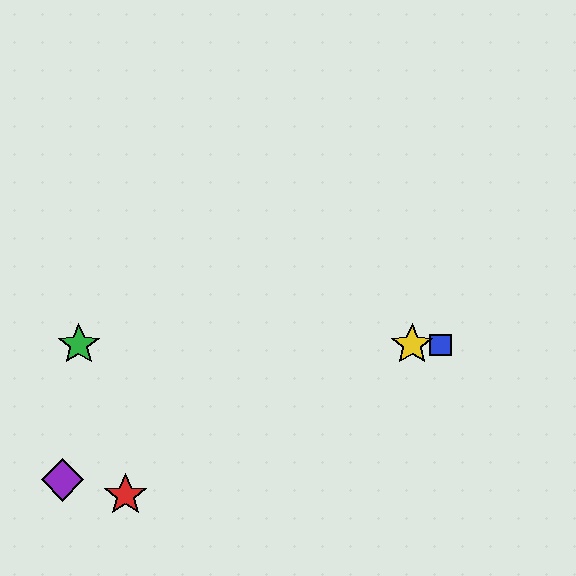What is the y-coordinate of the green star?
The green star is at y≈345.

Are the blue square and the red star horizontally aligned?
No, the blue square is at y≈345 and the red star is at y≈495.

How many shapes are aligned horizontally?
3 shapes (the blue square, the green star, the yellow star) are aligned horizontally.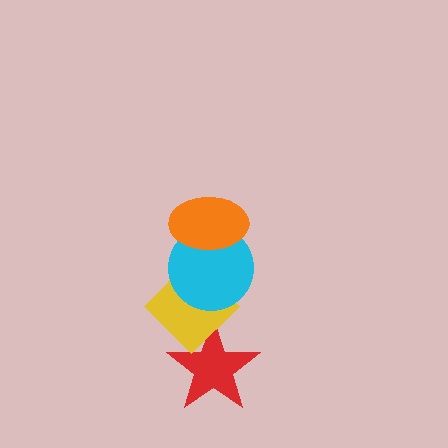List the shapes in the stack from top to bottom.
From top to bottom: the orange ellipse, the cyan circle, the yellow diamond, the red star.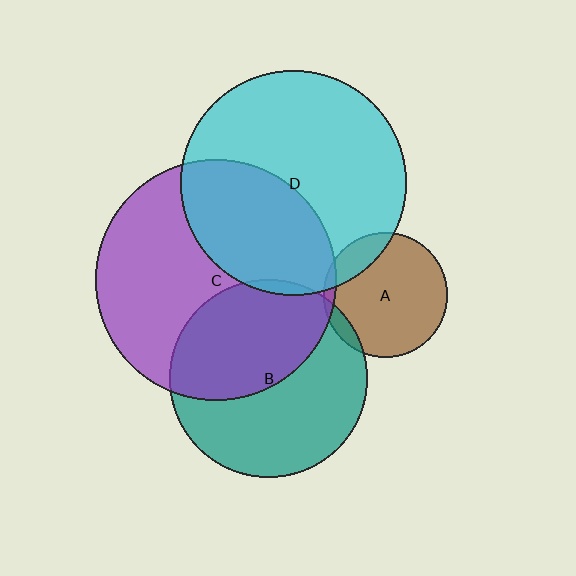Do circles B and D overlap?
Yes.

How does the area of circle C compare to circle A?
Approximately 3.8 times.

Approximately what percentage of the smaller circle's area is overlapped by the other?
Approximately 5%.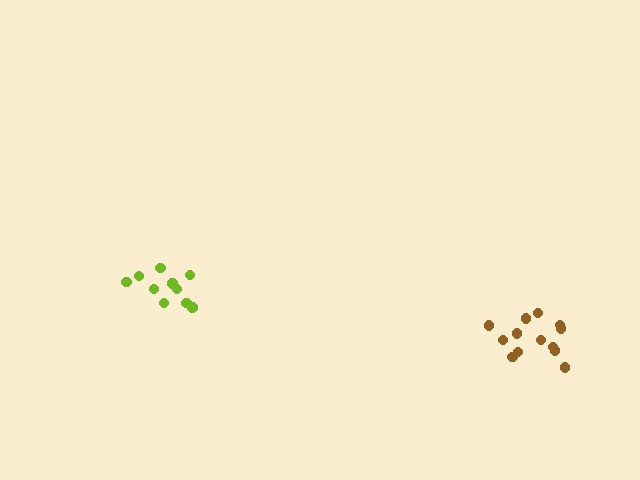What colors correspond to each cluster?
The clusters are colored: brown, lime.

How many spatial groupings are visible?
There are 2 spatial groupings.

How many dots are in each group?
Group 1: 13 dots, Group 2: 10 dots (23 total).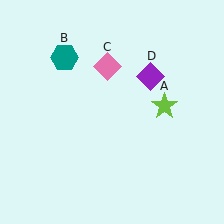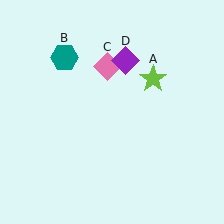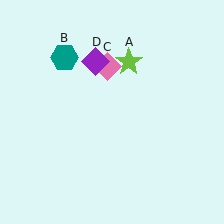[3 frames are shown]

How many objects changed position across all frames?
2 objects changed position: lime star (object A), purple diamond (object D).